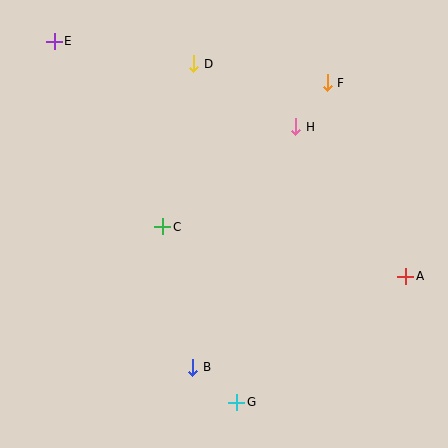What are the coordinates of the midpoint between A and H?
The midpoint between A and H is at (351, 201).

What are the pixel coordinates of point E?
Point E is at (54, 41).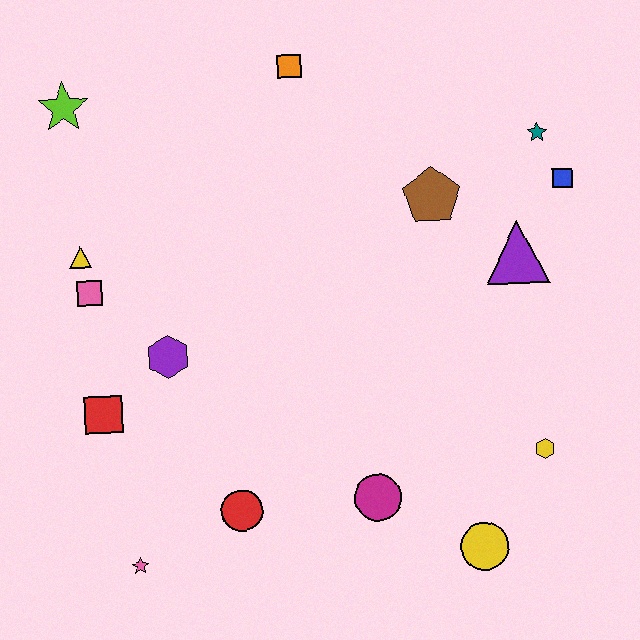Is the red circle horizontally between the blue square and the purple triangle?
No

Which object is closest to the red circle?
The pink star is closest to the red circle.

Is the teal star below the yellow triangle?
No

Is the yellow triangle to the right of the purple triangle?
No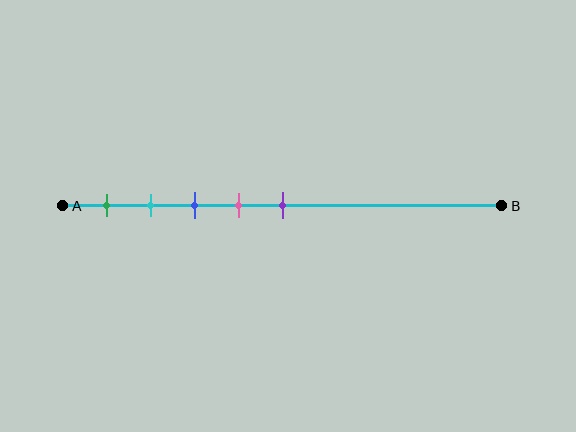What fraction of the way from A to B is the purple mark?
The purple mark is approximately 50% (0.5) of the way from A to B.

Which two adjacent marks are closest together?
The cyan and blue marks are the closest adjacent pair.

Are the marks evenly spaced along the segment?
Yes, the marks are approximately evenly spaced.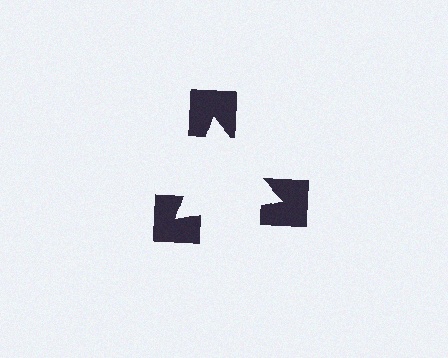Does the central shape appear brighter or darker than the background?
It typically appears slightly brighter than the background, even though no actual brightness change is drawn.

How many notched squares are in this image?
There are 3 — one at each vertex of the illusory triangle.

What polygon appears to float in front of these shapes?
An illusory triangle — its edges are inferred from the aligned wedge cuts in the notched squares, not physically drawn.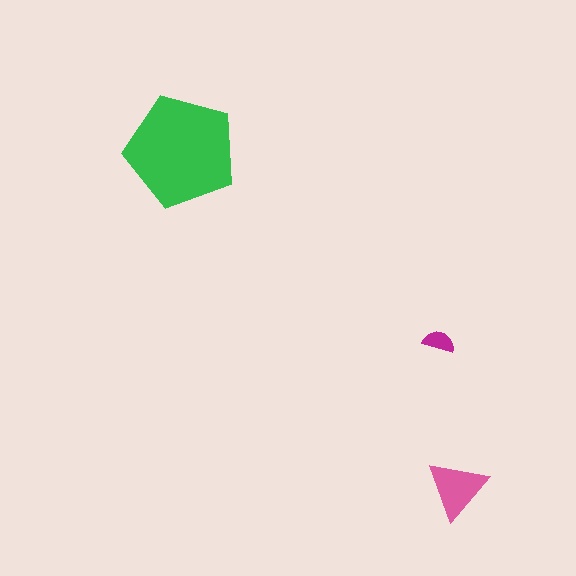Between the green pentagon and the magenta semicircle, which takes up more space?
The green pentagon.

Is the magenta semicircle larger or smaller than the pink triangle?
Smaller.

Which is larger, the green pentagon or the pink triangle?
The green pentagon.